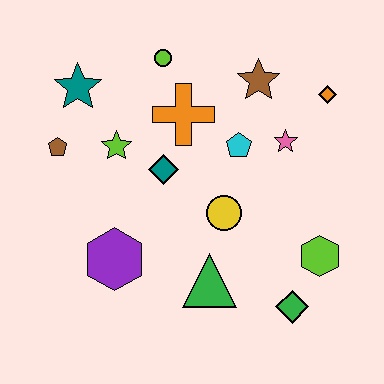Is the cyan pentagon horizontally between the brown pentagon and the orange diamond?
Yes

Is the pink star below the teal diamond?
No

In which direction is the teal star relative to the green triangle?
The teal star is above the green triangle.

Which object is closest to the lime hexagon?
The green diamond is closest to the lime hexagon.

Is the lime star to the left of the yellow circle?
Yes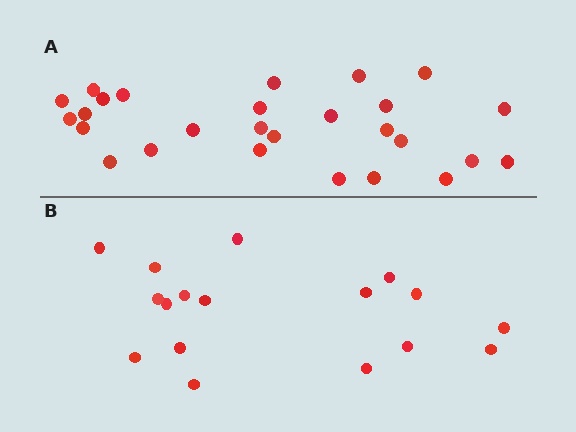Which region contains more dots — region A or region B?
Region A (the top region) has more dots.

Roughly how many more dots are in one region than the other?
Region A has roughly 10 or so more dots than region B.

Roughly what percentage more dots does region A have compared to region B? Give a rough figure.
About 60% more.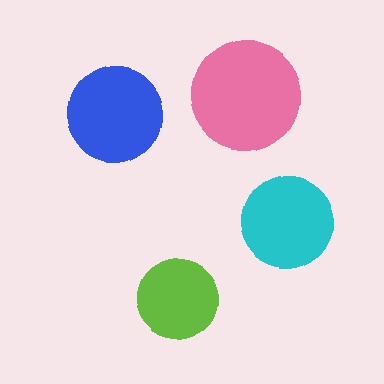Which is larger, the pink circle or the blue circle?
The pink one.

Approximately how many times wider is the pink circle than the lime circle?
About 1.5 times wider.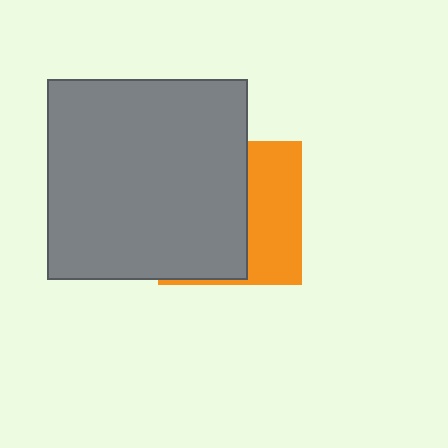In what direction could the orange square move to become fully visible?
The orange square could move right. That would shift it out from behind the gray square entirely.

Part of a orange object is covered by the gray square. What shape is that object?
It is a square.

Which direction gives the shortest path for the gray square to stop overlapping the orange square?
Moving left gives the shortest separation.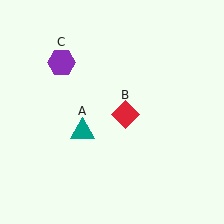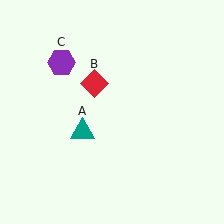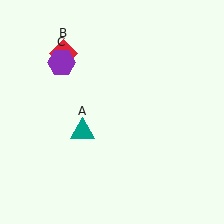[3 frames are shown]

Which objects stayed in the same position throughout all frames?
Teal triangle (object A) and purple hexagon (object C) remained stationary.